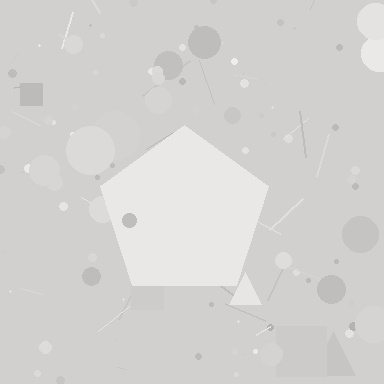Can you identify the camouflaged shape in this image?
The camouflaged shape is a pentagon.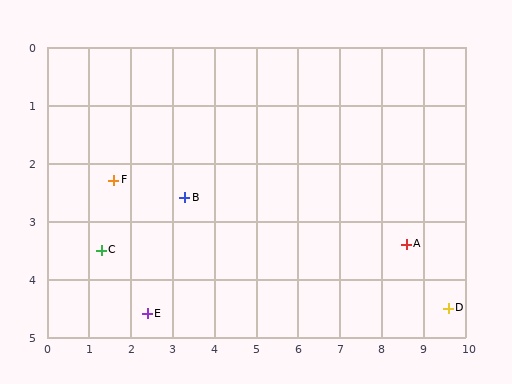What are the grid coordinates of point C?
Point C is at approximately (1.3, 3.5).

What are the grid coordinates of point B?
Point B is at approximately (3.3, 2.6).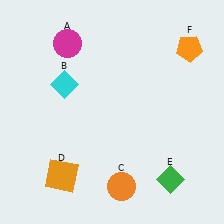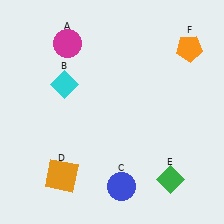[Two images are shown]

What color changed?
The circle (C) changed from orange in Image 1 to blue in Image 2.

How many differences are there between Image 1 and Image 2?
There is 1 difference between the two images.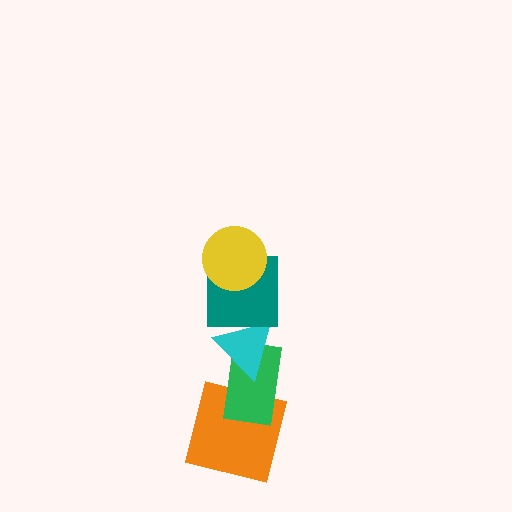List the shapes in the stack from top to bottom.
From top to bottom: the yellow circle, the teal square, the cyan triangle, the green rectangle, the orange square.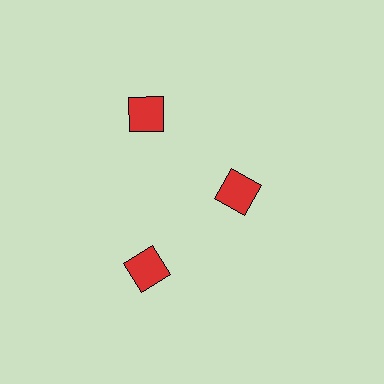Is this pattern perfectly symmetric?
No. The 3 red diamonds are arranged in a ring, but one element near the 3 o'clock position is pulled inward toward the center, breaking the 3-fold rotational symmetry.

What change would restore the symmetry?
The symmetry would be restored by moving it outward, back onto the ring so that all 3 diamonds sit at equal angles and equal distance from the center.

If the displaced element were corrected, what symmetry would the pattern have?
It would have 3-fold rotational symmetry — the pattern would map onto itself every 120 degrees.